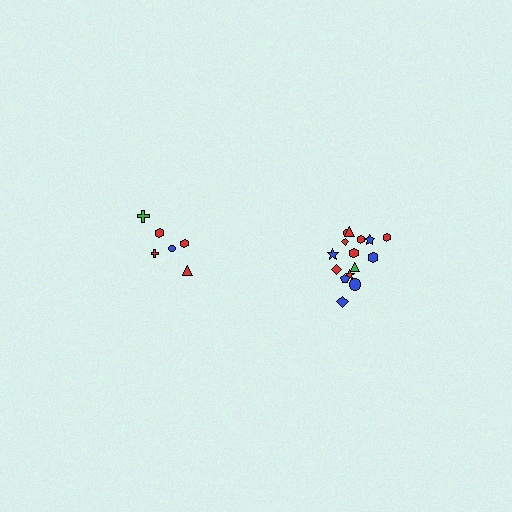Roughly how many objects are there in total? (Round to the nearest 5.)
Roughly 20 objects in total.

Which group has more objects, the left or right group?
The right group.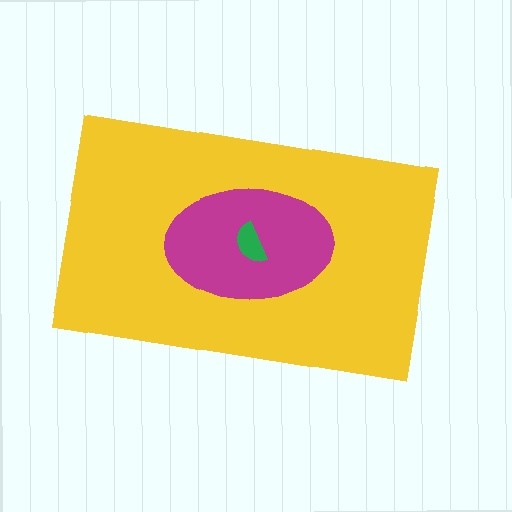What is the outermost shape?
The yellow rectangle.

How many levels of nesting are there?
3.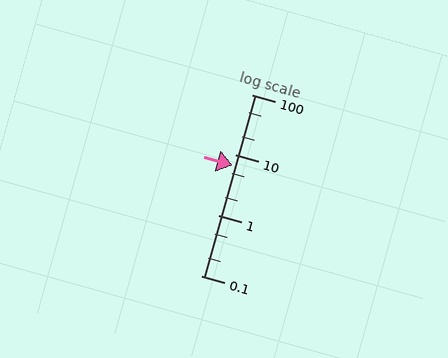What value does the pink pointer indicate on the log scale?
The pointer indicates approximately 6.7.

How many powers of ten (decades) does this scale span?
The scale spans 3 decades, from 0.1 to 100.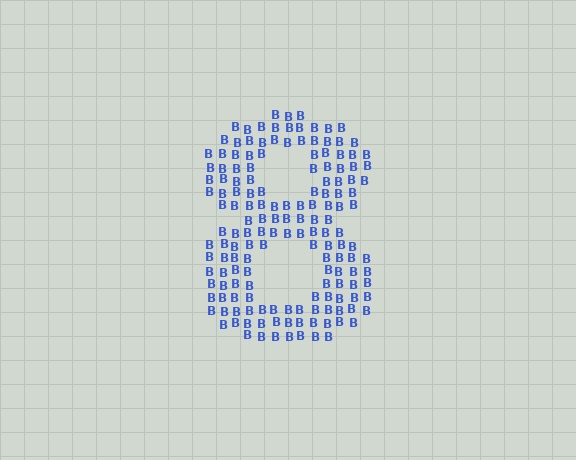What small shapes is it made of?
It is made of small letter B's.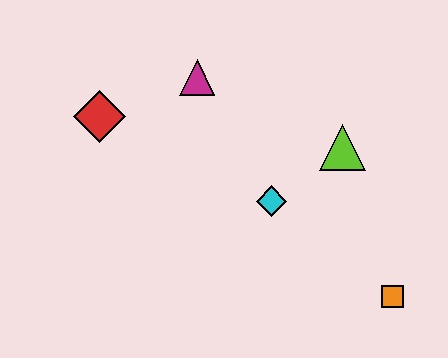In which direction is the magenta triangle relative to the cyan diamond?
The magenta triangle is above the cyan diamond.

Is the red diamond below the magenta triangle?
Yes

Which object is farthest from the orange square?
The red diamond is farthest from the orange square.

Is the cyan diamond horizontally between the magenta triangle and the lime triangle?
Yes